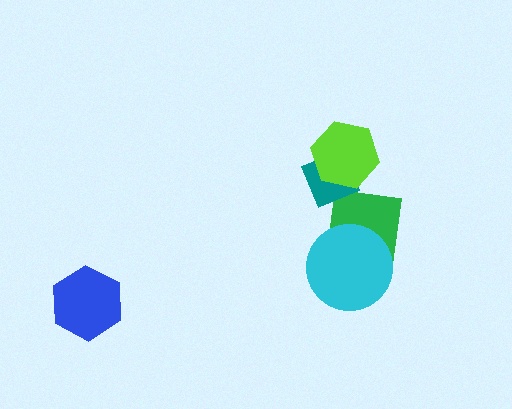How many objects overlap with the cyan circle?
1 object overlaps with the cyan circle.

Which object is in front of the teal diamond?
The lime hexagon is in front of the teal diamond.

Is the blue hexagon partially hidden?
No, no other shape covers it.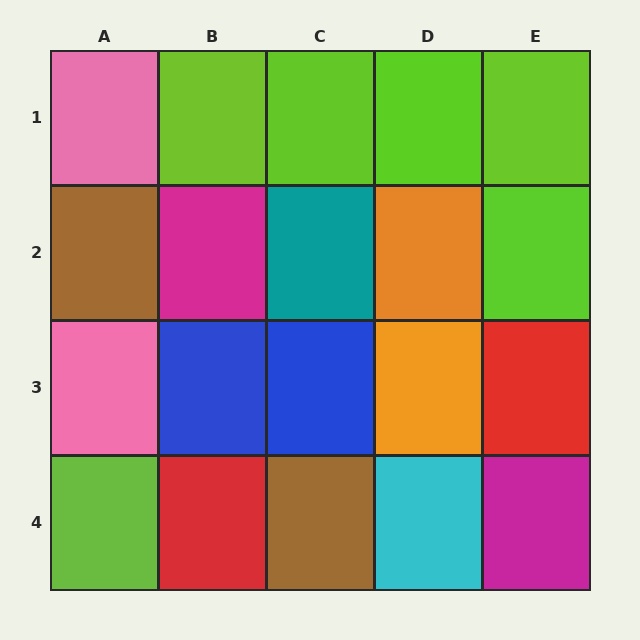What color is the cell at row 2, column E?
Lime.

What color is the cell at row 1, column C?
Lime.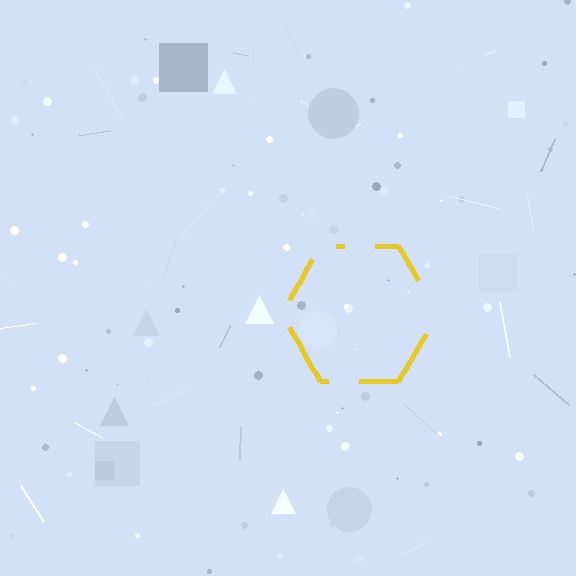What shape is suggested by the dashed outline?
The dashed outline suggests a hexagon.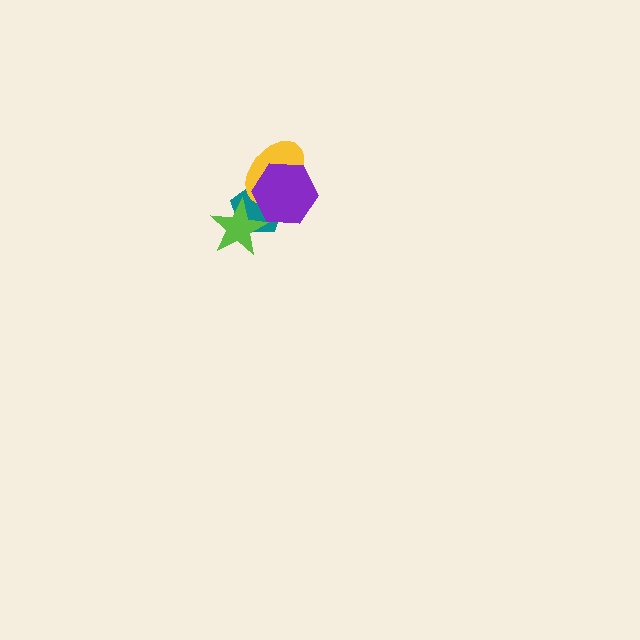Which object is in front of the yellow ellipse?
The purple hexagon is in front of the yellow ellipse.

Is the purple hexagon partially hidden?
No, no other shape covers it.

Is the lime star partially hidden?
Yes, it is partially covered by another shape.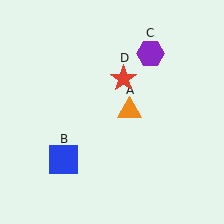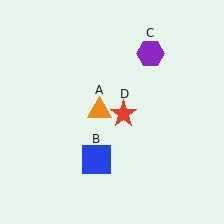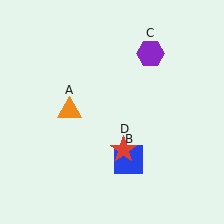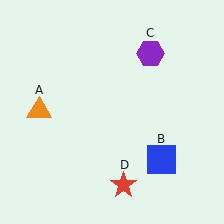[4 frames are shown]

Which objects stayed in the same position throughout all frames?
Purple hexagon (object C) remained stationary.